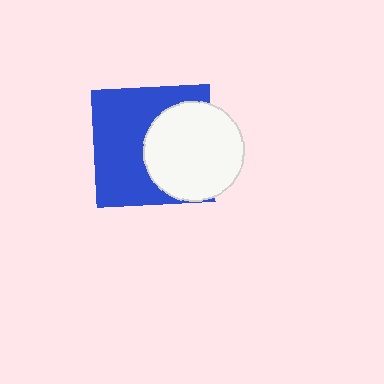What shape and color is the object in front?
The object in front is a white circle.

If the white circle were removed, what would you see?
You would see the complete blue square.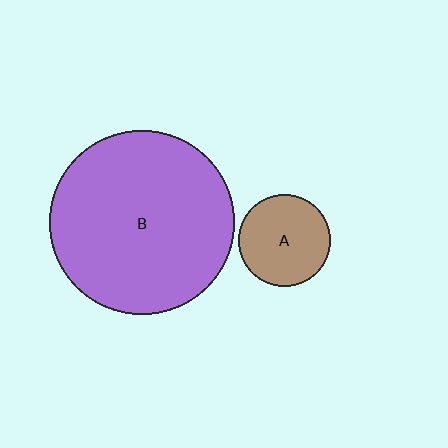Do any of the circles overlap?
No, none of the circles overlap.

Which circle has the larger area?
Circle B (purple).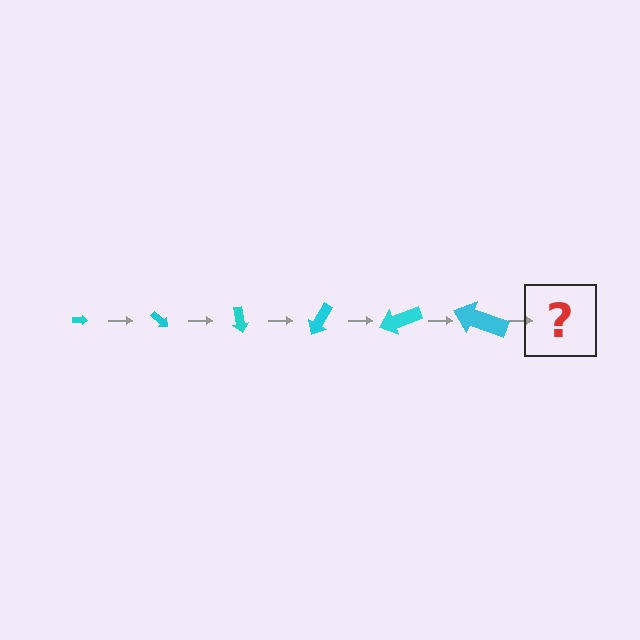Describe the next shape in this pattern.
It should be an arrow, larger than the previous one and rotated 240 degrees from the start.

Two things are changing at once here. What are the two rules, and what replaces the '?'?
The two rules are that the arrow grows larger each step and it rotates 40 degrees each step. The '?' should be an arrow, larger than the previous one and rotated 240 degrees from the start.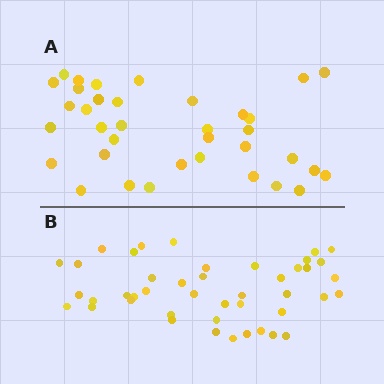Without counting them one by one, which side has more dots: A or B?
Region B (the bottom region) has more dots.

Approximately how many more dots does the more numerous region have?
Region B has roughly 8 or so more dots than region A.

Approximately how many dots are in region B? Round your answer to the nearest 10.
About 40 dots. (The exact count is 44, which rounds to 40.)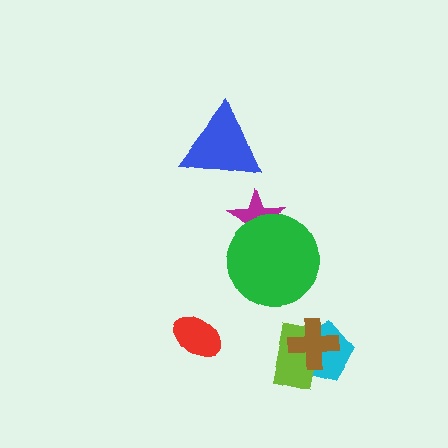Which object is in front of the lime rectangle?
The brown cross is in front of the lime rectangle.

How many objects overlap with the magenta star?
1 object overlaps with the magenta star.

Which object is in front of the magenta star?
The green circle is in front of the magenta star.